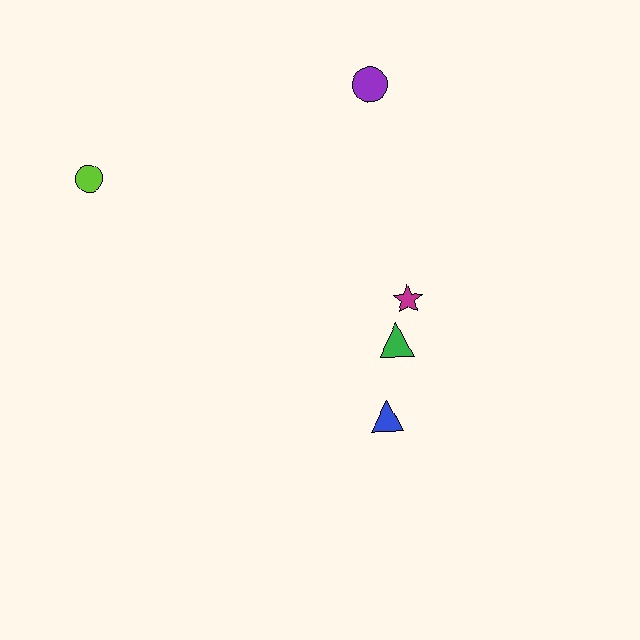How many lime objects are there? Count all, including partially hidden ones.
There is 1 lime object.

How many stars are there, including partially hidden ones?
There is 1 star.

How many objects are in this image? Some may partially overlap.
There are 5 objects.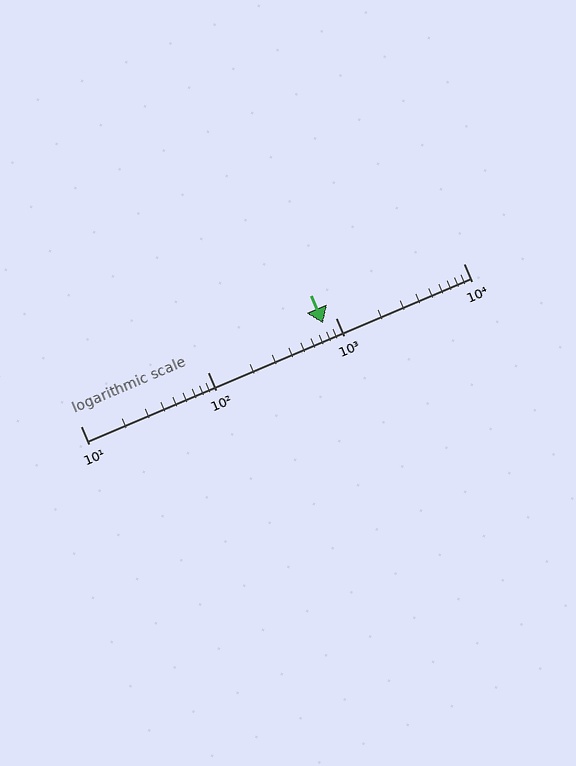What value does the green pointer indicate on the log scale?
The pointer indicates approximately 800.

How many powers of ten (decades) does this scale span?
The scale spans 3 decades, from 10 to 10000.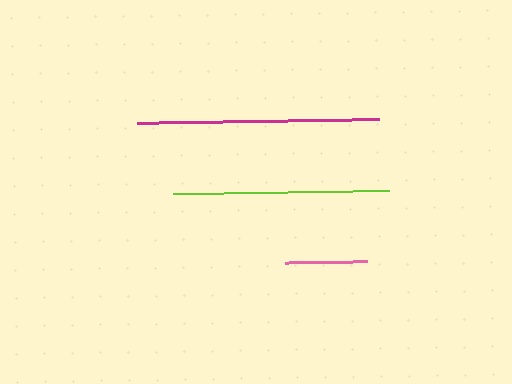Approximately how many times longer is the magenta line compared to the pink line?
The magenta line is approximately 3.0 times the length of the pink line.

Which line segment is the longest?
The magenta line is the longest at approximately 242 pixels.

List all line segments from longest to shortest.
From longest to shortest: magenta, lime, pink.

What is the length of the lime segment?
The lime segment is approximately 217 pixels long.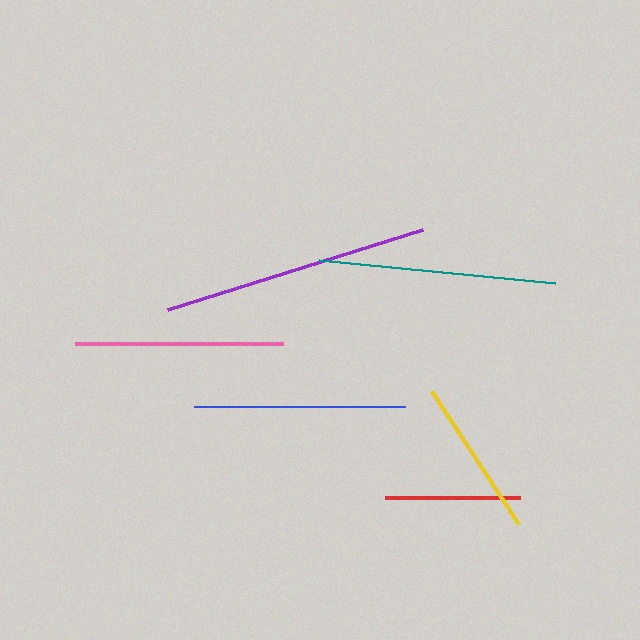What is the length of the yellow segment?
The yellow segment is approximately 159 pixels long.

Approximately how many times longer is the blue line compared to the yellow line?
The blue line is approximately 1.3 times the length of the yellow line.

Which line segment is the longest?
The purple line is the longest at approximately 268 pixels.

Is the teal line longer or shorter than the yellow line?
The teal line is longer than the yellow line.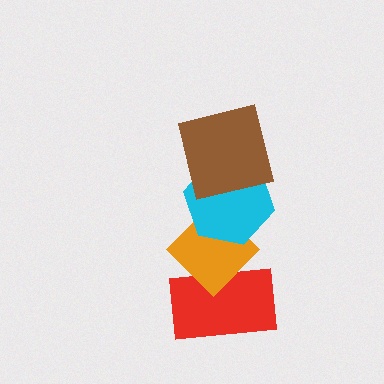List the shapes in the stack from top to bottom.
From top to bottom: the brown square, the cyan hexagon, the orange diamond, the red rectangle.